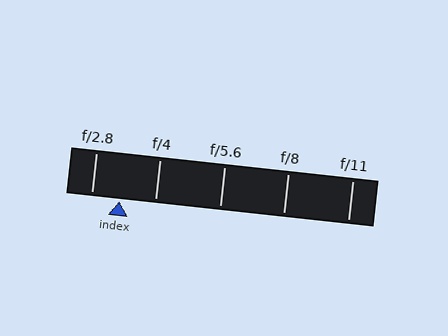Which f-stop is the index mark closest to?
The index mark is closest to f/2.8.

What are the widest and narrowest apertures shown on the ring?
The widest aperture shown is f/2.8 and the narrowest is f/11.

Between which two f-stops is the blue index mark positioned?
The index mark is between f/2.8 and f/4.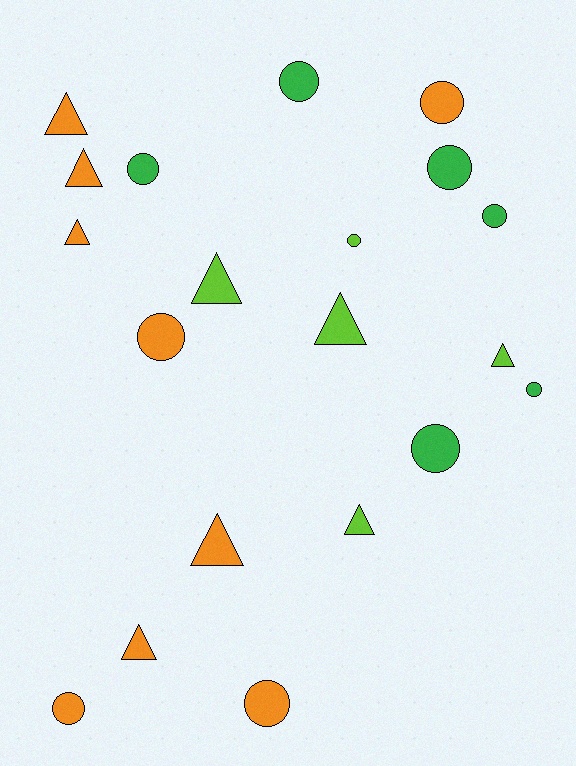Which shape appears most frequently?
Circle, with 11 objects.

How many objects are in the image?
There are 20 objects.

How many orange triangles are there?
There are 5 orange triangles.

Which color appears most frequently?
Orange, with 9 objects.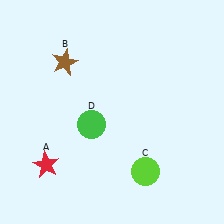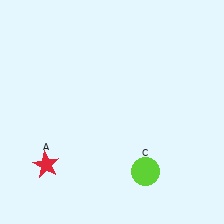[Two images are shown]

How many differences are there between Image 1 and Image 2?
There are 2 differences between the two images.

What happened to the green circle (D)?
The green circle (D) was removed in Image 2. It was in the bottom-left area of Image 1.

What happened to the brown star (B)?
The brown star (B) was removed in Image 2. It was in the top-left area of Image 1.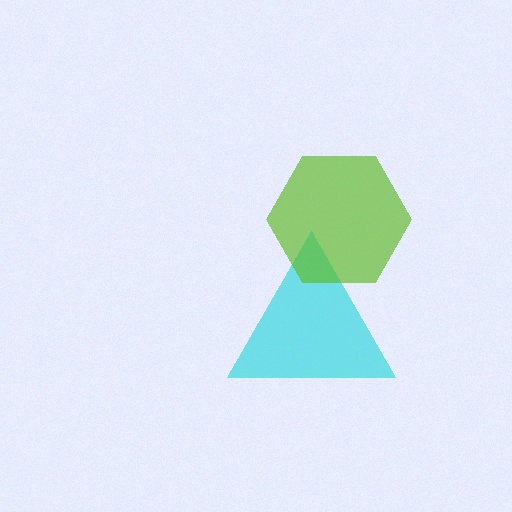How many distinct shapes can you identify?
There are 2 distinct shapes: a cyan triangle, a lime hexagon.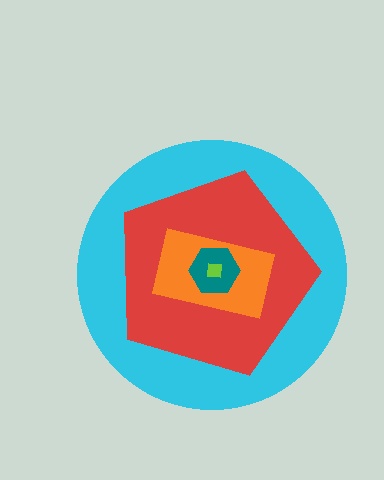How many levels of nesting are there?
5.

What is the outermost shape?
The cyan circle.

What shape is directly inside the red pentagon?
The orange rectangle.